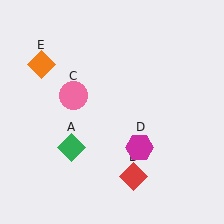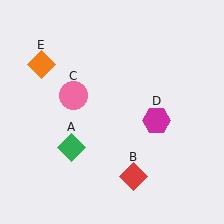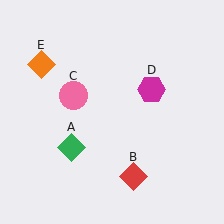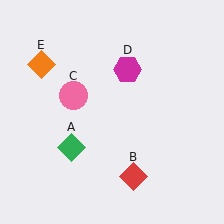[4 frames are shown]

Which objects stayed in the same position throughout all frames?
Green diamond (object A) and red diamond (object B) and pink circle (object C) and orange diamond (object E) remained stationary.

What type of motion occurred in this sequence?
The magenta hexagon (object D) rotated counterclockwise around the center of the scene.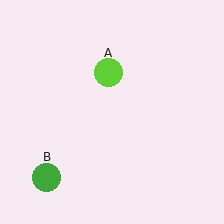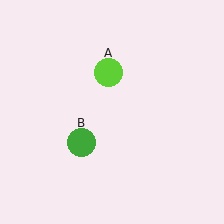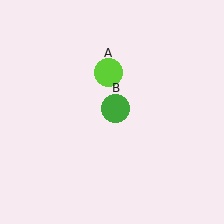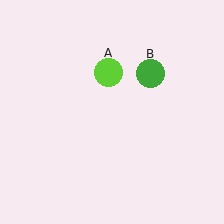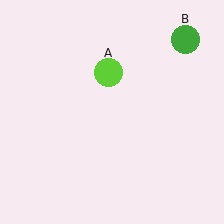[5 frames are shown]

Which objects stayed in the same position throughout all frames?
Lime circle (object A) remained stationary.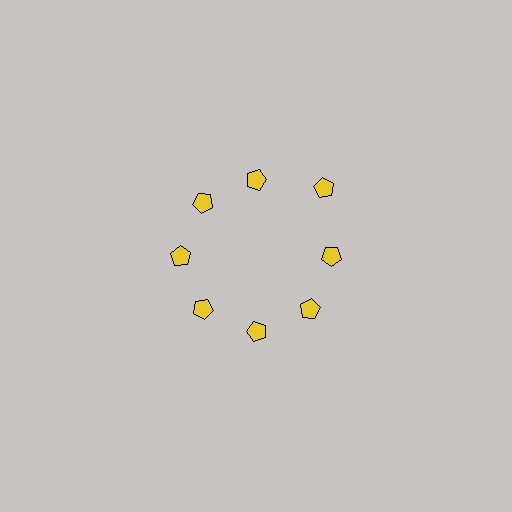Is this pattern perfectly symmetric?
No. The 8 yellow pentagons are arranged in a ring, but one element near the 2 o'clock position is pushed outward from the center, breaking the 8-fold rotational symmetry.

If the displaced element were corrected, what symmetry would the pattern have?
It would have 8-fold rotational symmetry — the pattern would map onto itself every 45 degrees.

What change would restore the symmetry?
The symmetry would be restored by moving it inward, back onto the ring so that all 8 pentagons sit at equal angles and equal distance from the center.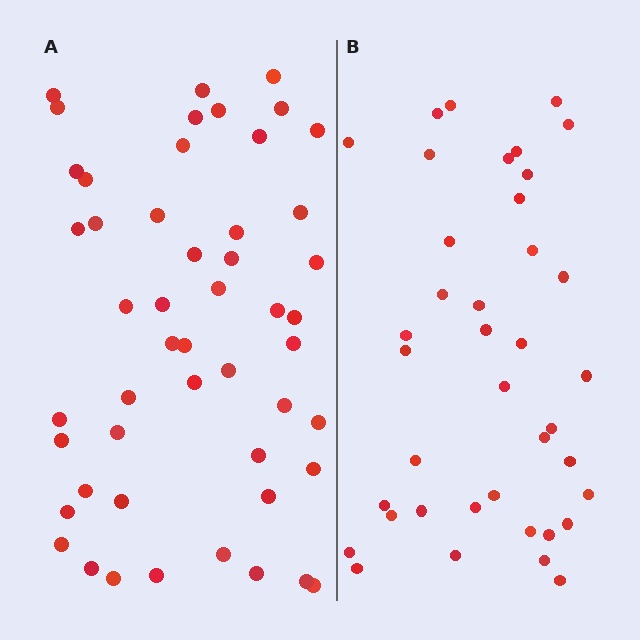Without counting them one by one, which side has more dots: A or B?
Region A (the left region) has more dots.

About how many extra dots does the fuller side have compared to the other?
Region A has roughly 12 or so more dots than region B.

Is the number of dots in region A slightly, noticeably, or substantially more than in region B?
Region A has noticeably more, but not dramatically so. The ratio is roughly 1.3 to 1.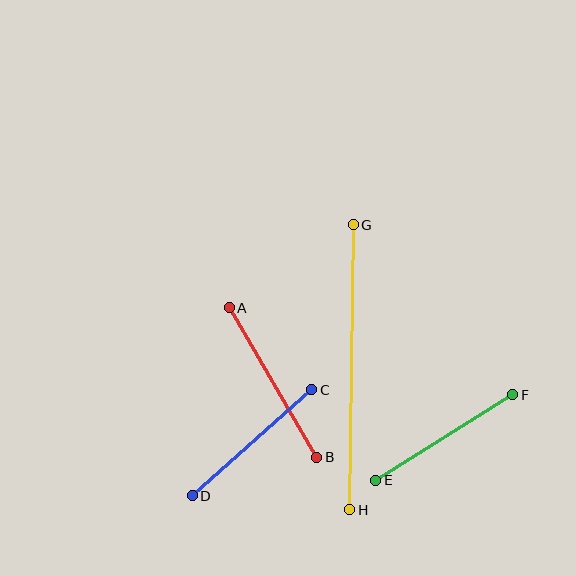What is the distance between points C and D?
The distance is approximately 160 pixels.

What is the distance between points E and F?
The distance is approximately 162 pixels.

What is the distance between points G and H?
The distance is approximately 285 pixels.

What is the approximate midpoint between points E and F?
The midpoint is at approximately (444, 438) pixels.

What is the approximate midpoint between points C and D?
The midpoint is at approximately (252, 443) pixels.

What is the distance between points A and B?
The distance is approximately 173 pixels.